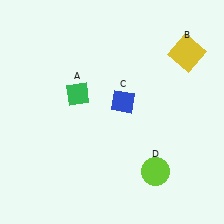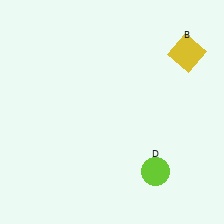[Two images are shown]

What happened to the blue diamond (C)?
The blue diamond (C) was removed in Image 2. It was in the top-right area of Image 1.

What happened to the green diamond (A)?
The green diamond (A) was removed in Image 2. It was in the top-left area of Image 1.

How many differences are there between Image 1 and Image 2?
There are 2 differences between the two images.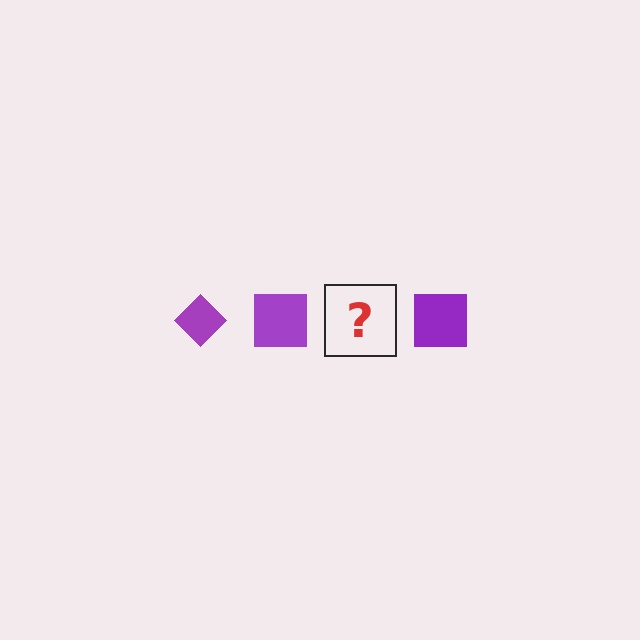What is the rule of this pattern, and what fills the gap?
The rule is that the pattern cycles through diamond, square shapes in purple. The gap should be filled with a purple diamond.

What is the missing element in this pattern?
The missing element is a purple diamond.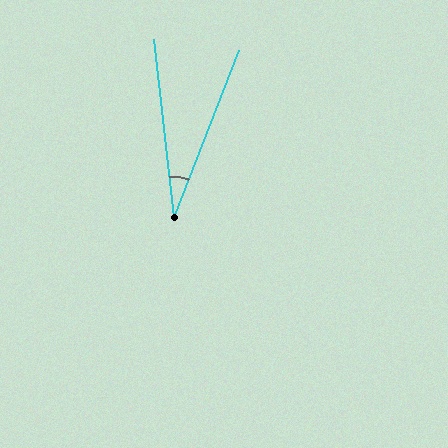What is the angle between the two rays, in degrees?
Approximately 28 degrees.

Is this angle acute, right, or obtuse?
It is acute.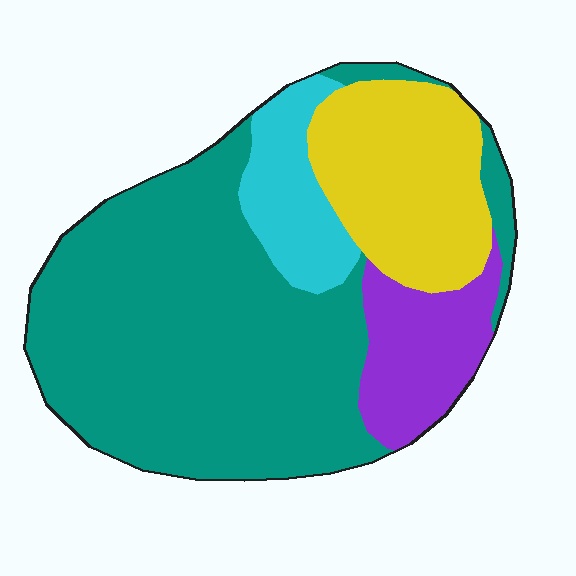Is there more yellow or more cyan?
Yellow.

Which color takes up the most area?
Teal, at roughly 60%.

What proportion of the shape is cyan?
Cyan takes up about one tenth (1/10) of the shape.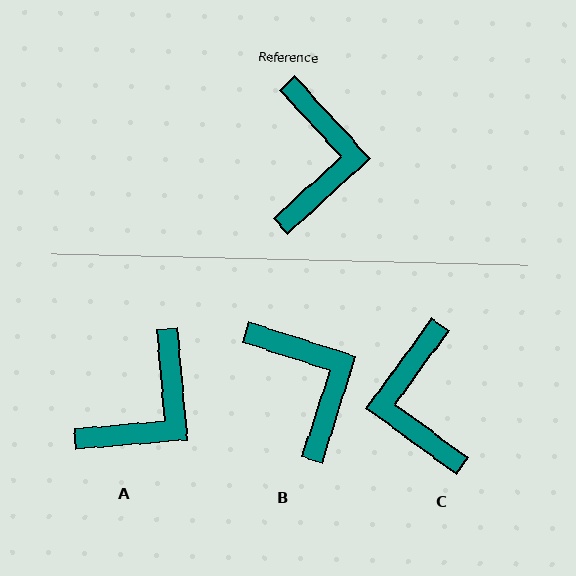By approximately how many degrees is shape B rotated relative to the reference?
Approximately 30 degrees counter-clockwise.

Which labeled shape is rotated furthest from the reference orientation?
C, about 169 degrees away.